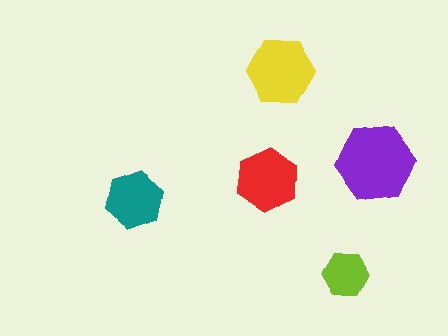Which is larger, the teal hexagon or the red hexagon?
The red one.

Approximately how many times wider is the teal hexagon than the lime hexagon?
About 1.5 times wider.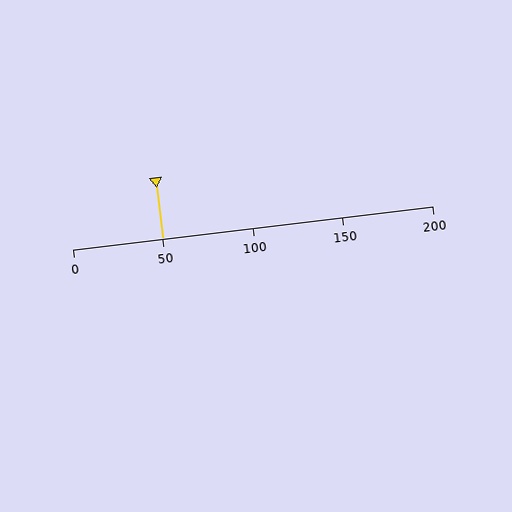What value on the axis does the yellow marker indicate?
The marker indicates approximately 50.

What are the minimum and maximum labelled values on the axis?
The axis runs from 0 to 200.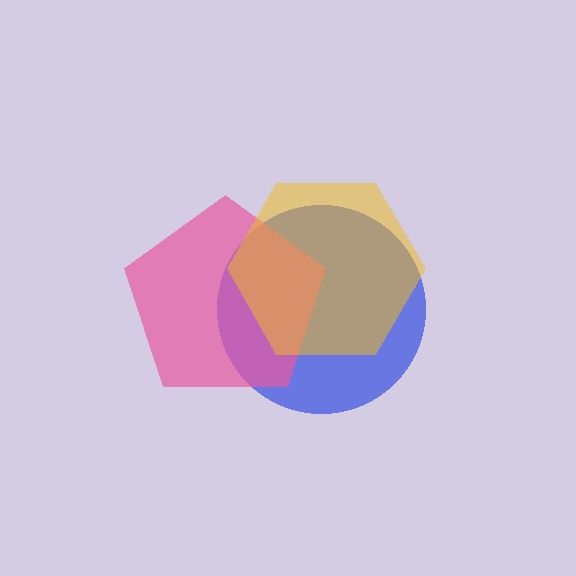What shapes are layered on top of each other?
The layered shapes are: a blue circle, a pink pentagon, a yellow hexagon.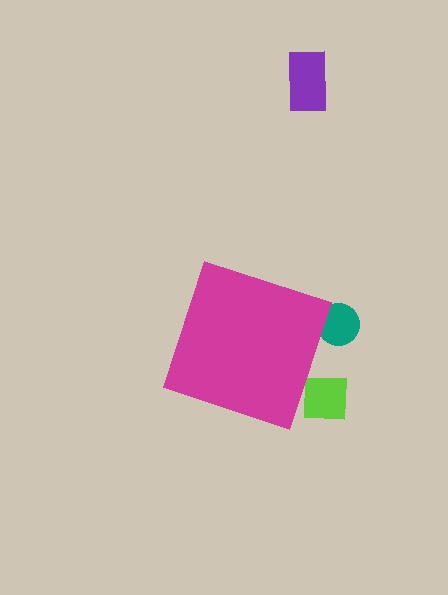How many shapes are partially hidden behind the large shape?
2 shapes are partially hidden.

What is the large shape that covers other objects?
A magenta diamond.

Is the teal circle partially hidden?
Yes, the teal circle is partially hidden behind the magenta diamond.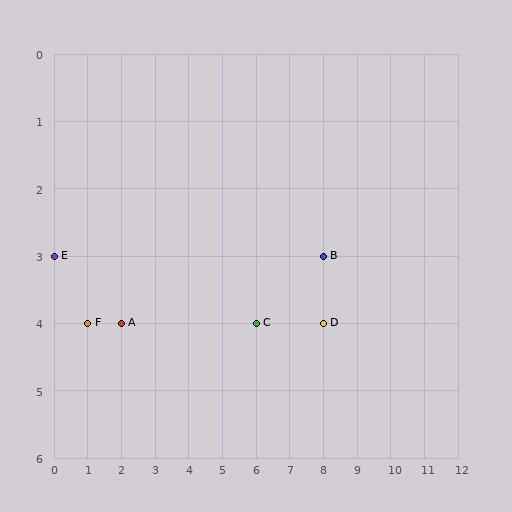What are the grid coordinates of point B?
Point B is at grid coordinates (8, 3).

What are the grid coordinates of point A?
Point A is at grid coordinates (2, 4).